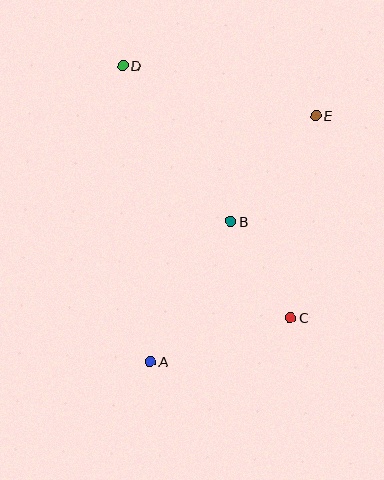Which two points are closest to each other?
Points B and C are closest to each other.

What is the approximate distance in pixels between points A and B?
The distance between A and B is approximately 162 pixels.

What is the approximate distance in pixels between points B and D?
The distance between B and D is approximately 189 pixels.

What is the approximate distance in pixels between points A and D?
The distance between A and D is approximately 297 pixels.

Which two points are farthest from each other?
Points C and D are farthest from each other.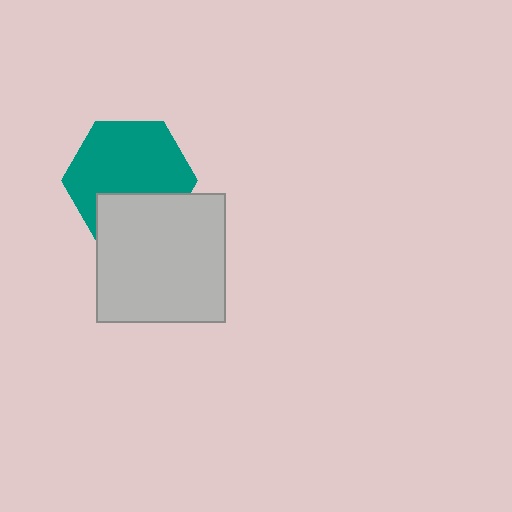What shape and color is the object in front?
The object in front is a light gray square.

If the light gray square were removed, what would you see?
You would see the complete teal hexagon.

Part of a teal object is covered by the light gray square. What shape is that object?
It is a hexagon.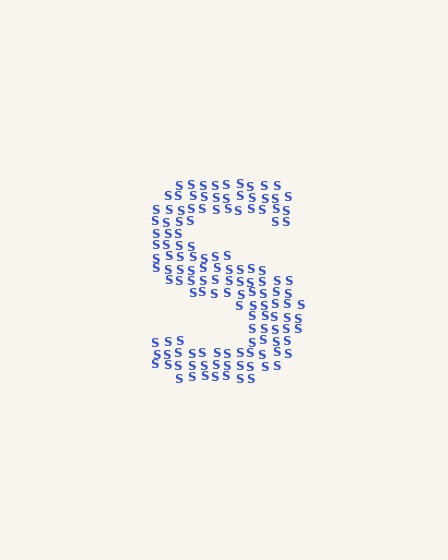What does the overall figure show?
The overall figure shows the letter S.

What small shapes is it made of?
It is made of small letter S's.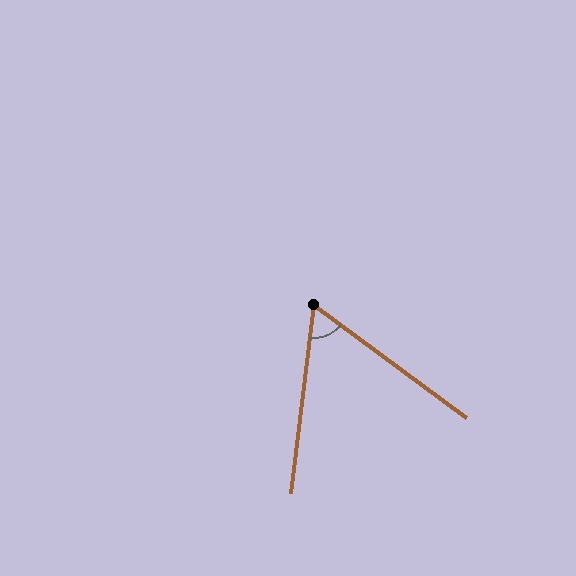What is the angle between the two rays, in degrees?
Approximately 60 degrees.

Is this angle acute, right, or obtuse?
It is acute.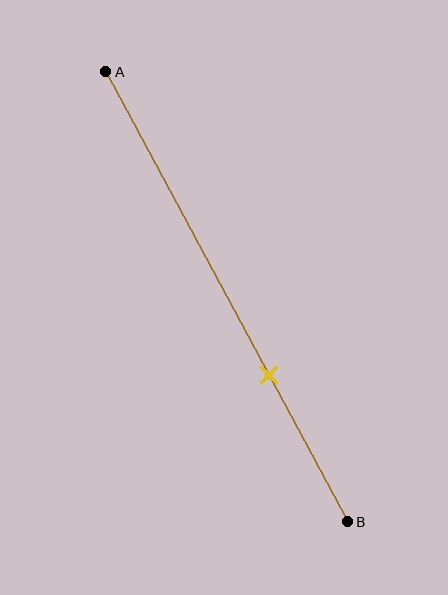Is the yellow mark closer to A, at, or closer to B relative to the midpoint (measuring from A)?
The yellow mark is closer to point B than the midpoint of segment AB.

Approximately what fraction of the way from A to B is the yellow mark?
The yellow mark is approximately 65% of the way from A to B.